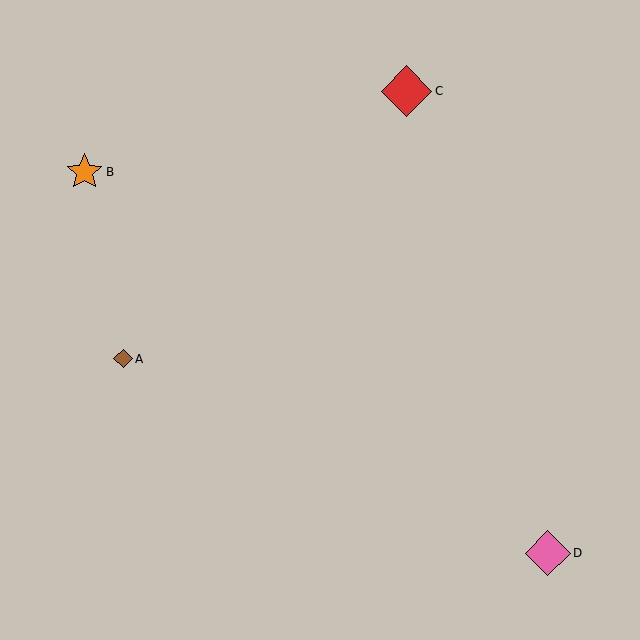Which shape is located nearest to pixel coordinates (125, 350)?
The brown diamond (labeled A) at (123, 359) is nearest to that location.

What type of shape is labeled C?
Shape C is a red diamond.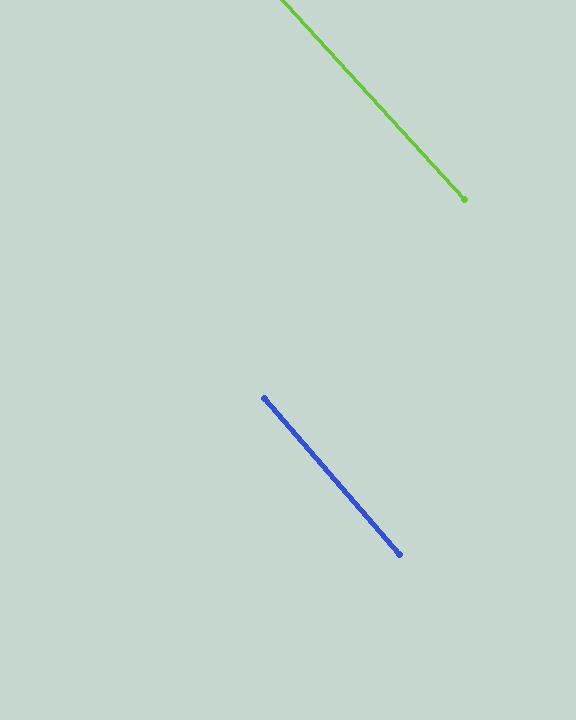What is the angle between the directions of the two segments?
Approximately 1 degree.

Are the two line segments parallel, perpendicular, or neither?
Parallel — their directions differ by only 1.4°.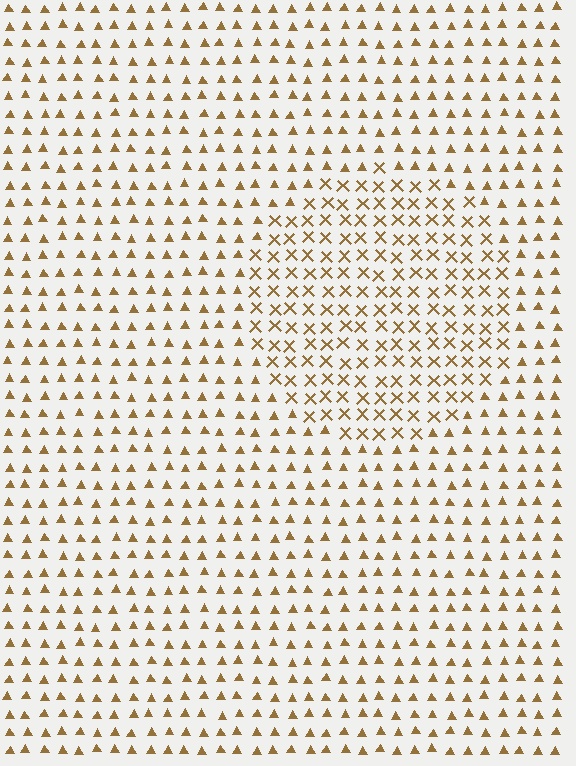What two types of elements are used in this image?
The image uses X marks inside the circle region and triangles outside it.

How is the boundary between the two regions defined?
The boundary is defined by a change in element shape: X marks inside vs. triangles outside. All elements share the same color and spacing.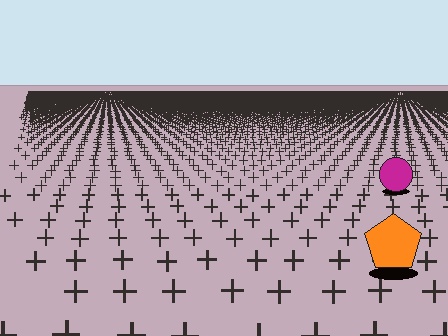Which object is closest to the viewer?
The orange pentagon is closest. The texture marks near it are larger and more spread out.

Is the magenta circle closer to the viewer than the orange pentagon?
No. The orange pentagon is closer — you can tell from the texture gradient: the ground texture is coarser near it.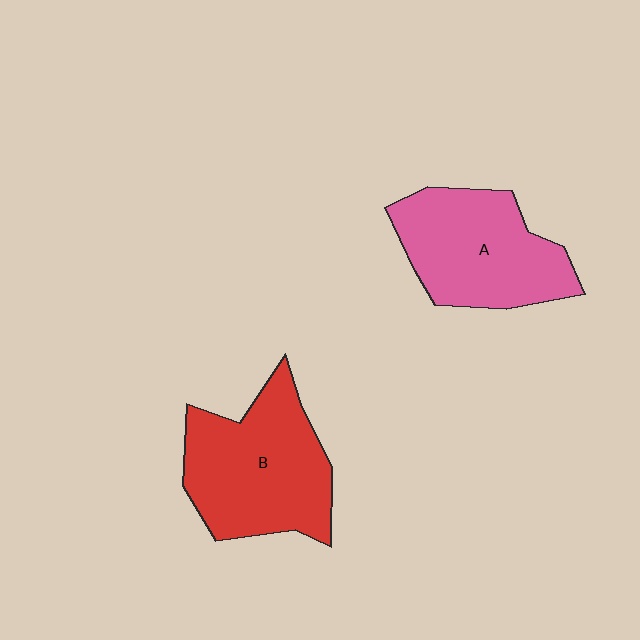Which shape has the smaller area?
Shape A (pink).